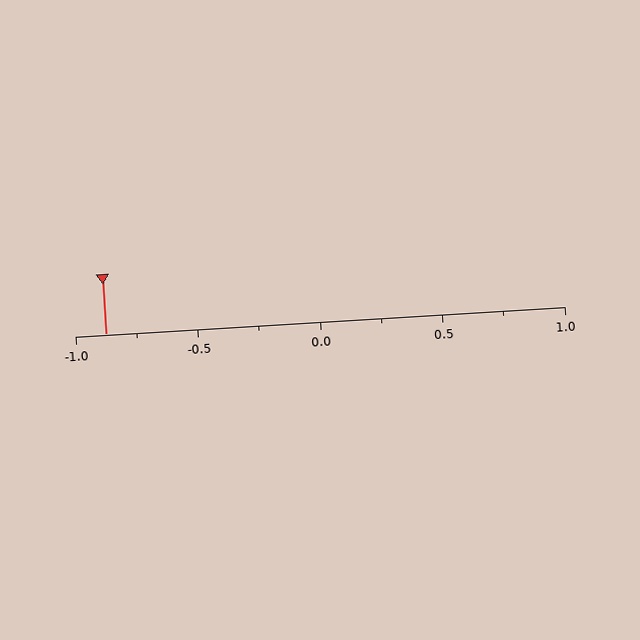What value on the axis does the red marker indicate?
The marker indicates approximately -0.88.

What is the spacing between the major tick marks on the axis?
The major ticks are spaced 0.5 apart.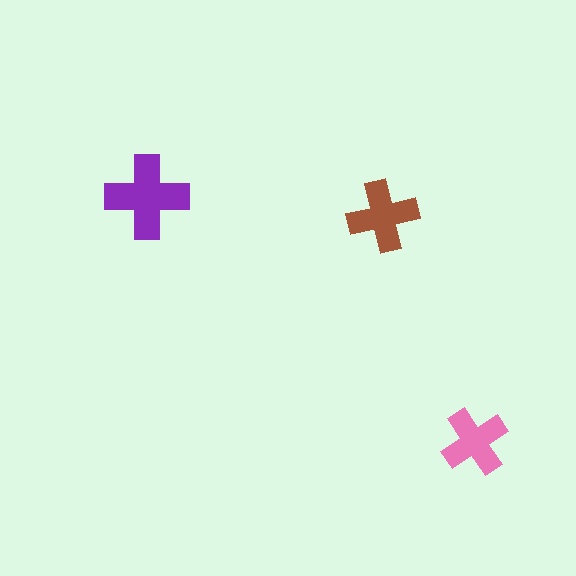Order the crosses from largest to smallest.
the purple one, the brown one, the pink one.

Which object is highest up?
The purple cross is topmost.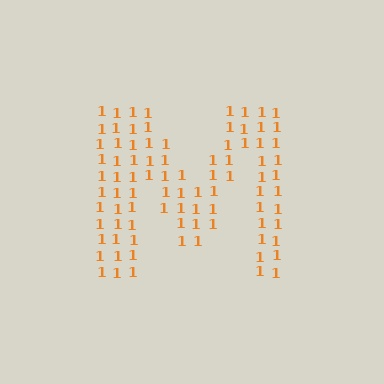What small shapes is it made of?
It is made of small digit 1's.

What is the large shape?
The large shape is the letter M.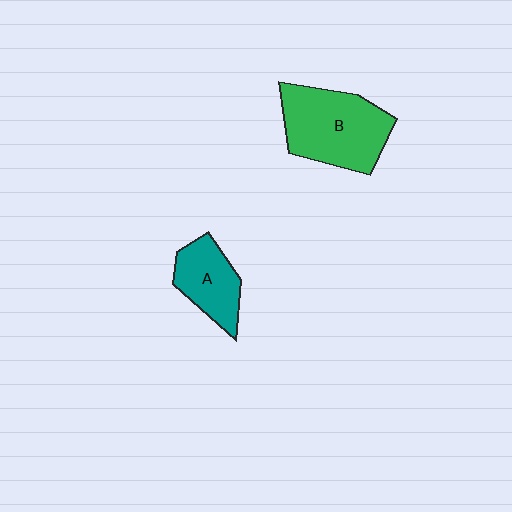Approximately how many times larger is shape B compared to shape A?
Approximately 1.7 times.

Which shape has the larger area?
Shape B (green).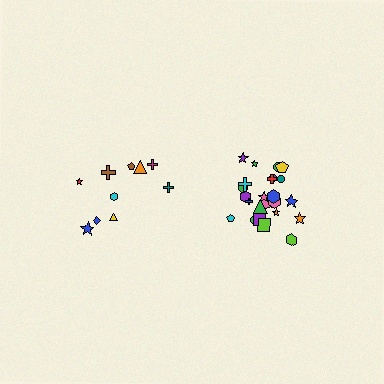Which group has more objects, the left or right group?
The right group.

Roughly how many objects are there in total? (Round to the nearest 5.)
Roughly 35 objects in total.